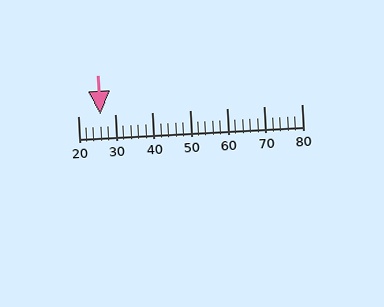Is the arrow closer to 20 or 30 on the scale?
The arrow is closer to 30.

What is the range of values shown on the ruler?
The ruler shows values from 20 to 80.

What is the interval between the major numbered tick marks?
The major tick marks are spaced 10 units apart.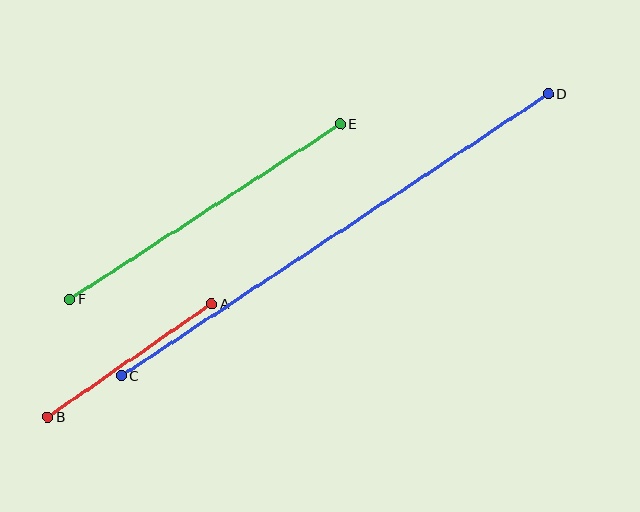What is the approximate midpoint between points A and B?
The midpoint is at approximately (130, 360) pixels.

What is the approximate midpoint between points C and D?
The midpoint is at approximately (335, 235) pixels.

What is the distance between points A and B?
The distance is approximately 199 pixels.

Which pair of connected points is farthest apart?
Points C and D are farthest apart.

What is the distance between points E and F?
The distance is approximately 323 pixels.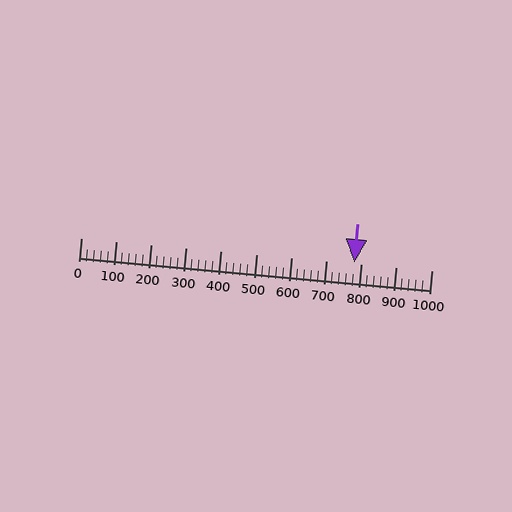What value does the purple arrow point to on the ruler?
The purple arrow points to approximately 780.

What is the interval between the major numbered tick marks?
The major tick marks are spaced 100 units apart.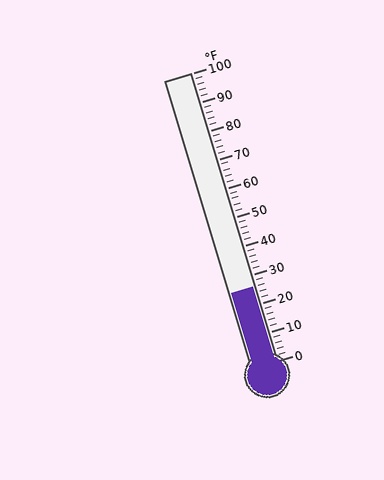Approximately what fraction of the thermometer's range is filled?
The thermometer is filled to approximately 25% of its range.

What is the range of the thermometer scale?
The thermometer scale ranges from 0°F to 100°F.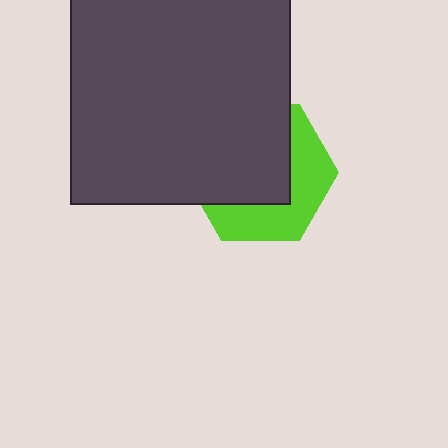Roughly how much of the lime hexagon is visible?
A small part of it is visible (roughly 41%).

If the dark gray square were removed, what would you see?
You would see the complete lime hexagon.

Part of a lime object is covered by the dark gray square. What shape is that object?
It is a hexagon.